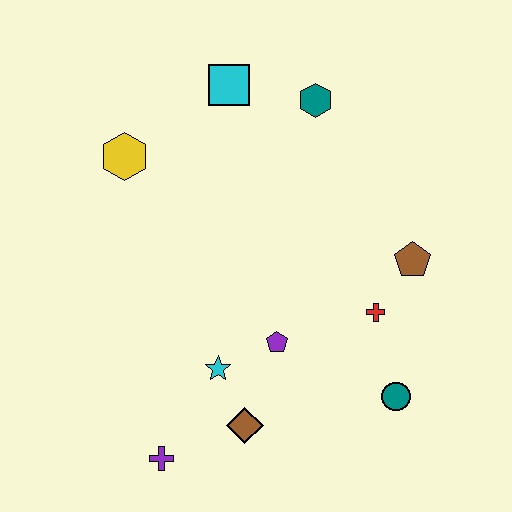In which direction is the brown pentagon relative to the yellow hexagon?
The brown pentagon is to the right of the yellow hexagon.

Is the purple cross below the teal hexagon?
Yes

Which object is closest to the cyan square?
The teal hexagon is closest to the cyan square.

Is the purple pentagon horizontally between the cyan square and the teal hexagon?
Yes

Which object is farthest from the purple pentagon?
The cyan square is farthest from the purple pentagon.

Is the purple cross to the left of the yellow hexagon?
No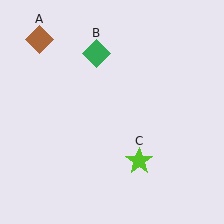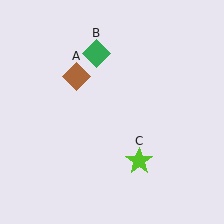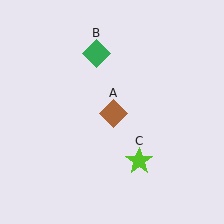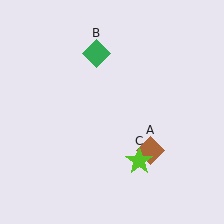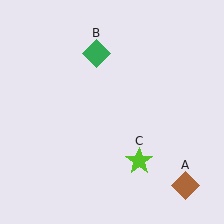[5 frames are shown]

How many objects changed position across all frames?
1 object changed position: brown diamond (object A).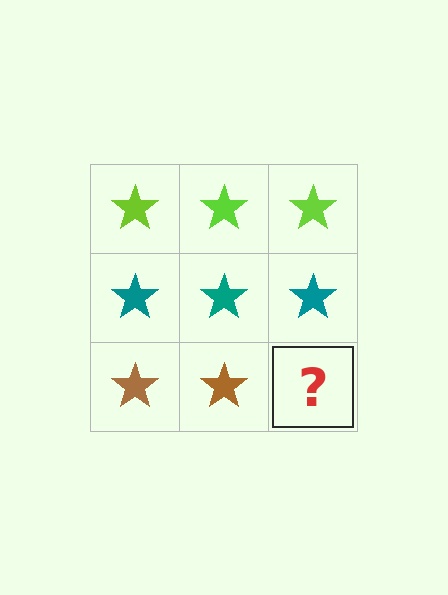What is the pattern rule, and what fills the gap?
The rule is that each row has a consistent color. The gap should be filled with a brown star.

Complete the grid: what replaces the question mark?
The question mark should be replaced with a brown star.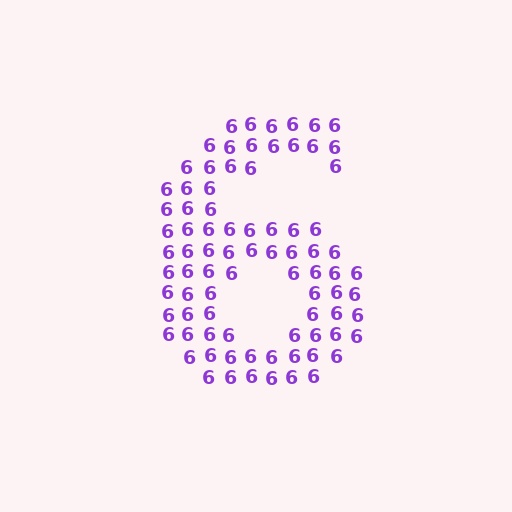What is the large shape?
The large shape is the digit 6.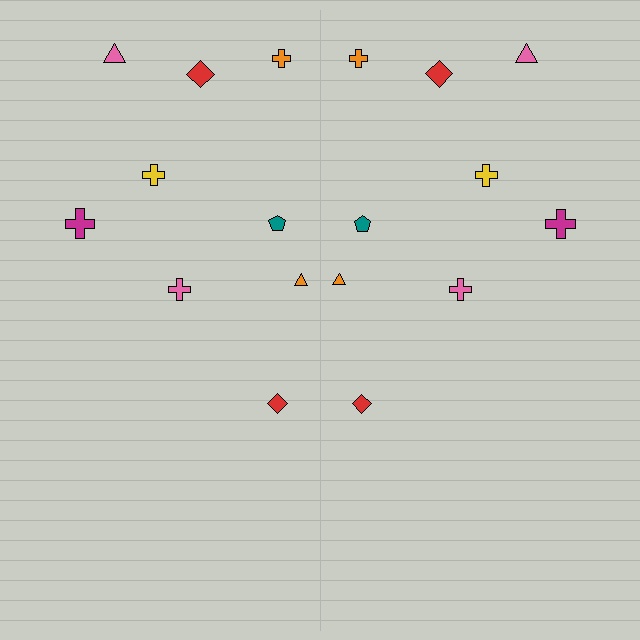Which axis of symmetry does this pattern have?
The pattern has a vertical axis of symmetry running through the center of the image.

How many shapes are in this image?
There are 18 shapes in this image.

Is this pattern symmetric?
Yes, this pattern has bilateral (reflection) symmetry.